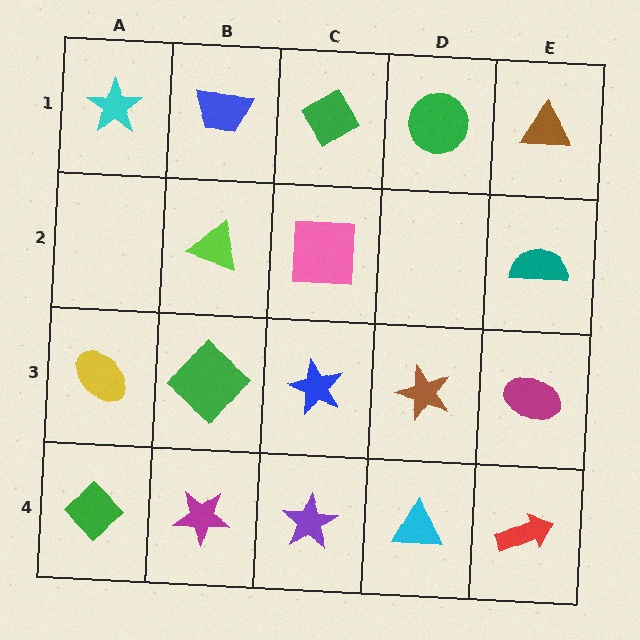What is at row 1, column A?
A cyan star.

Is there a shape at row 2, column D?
No, that cell is empty.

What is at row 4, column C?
A purple star.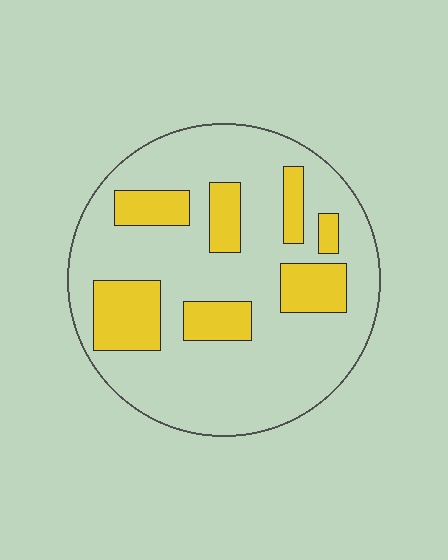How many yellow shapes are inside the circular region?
7.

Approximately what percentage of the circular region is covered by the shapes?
Approximately 25%.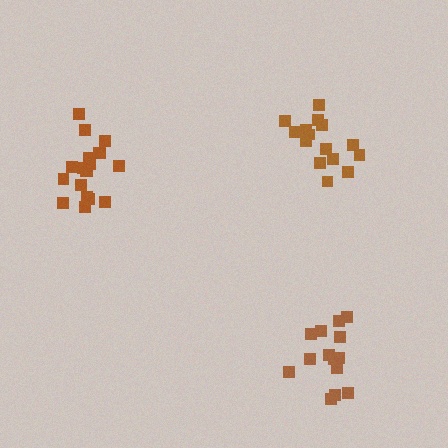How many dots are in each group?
Group 1: 15 dots, Group 2: 19 dots, Group 3: 14 dots (48 total).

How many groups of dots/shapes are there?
There are 3 groups.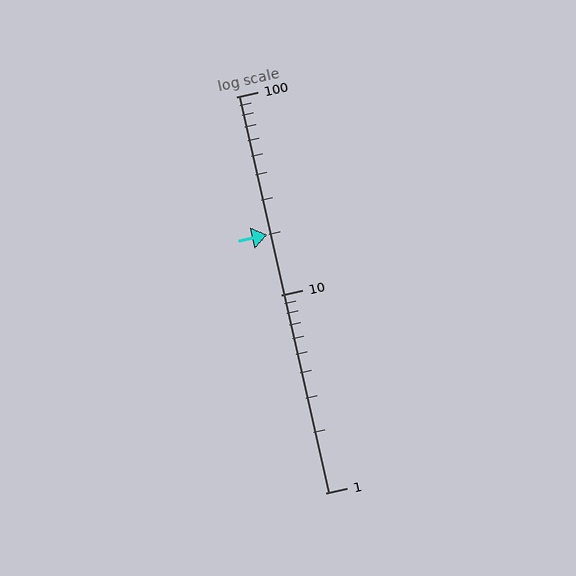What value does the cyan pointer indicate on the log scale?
The pointer indicates approximately 20.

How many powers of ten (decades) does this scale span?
The scale spans 2 decades, from 1 to 100.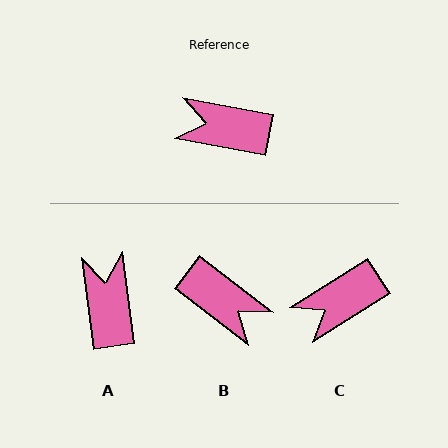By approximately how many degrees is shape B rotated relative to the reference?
Approximately 153 degrees counter-clockwise.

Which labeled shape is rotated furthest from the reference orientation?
B, about 153 degrees away.